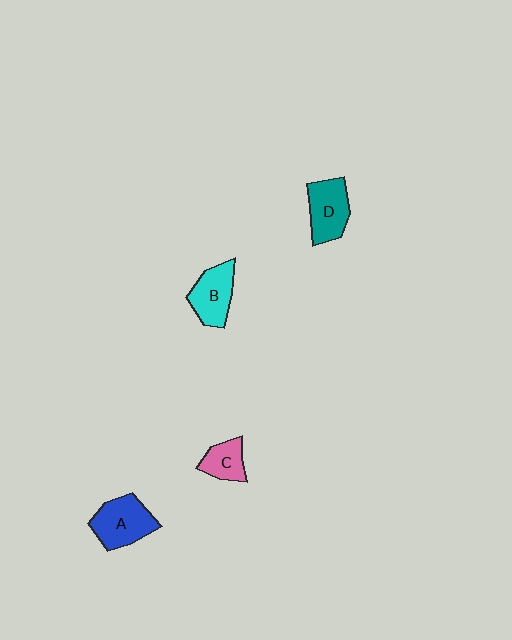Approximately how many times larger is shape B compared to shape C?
Approximately 1.5 times.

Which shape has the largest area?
Shape A (blue).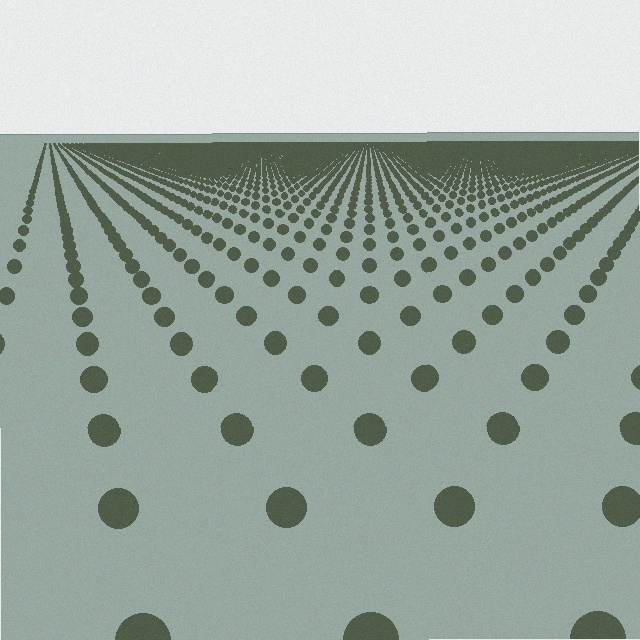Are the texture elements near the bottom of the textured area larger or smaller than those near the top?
Larger. Near the bottom, elements are closer to the viewer and appear at a bigger on-screen size.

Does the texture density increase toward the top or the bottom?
Density increases toward the top.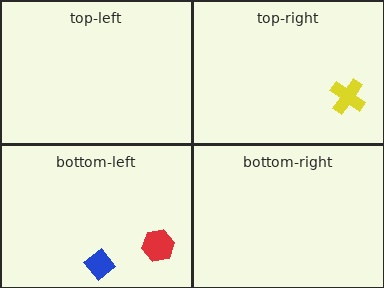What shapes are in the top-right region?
The yellow cross.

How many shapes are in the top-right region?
1.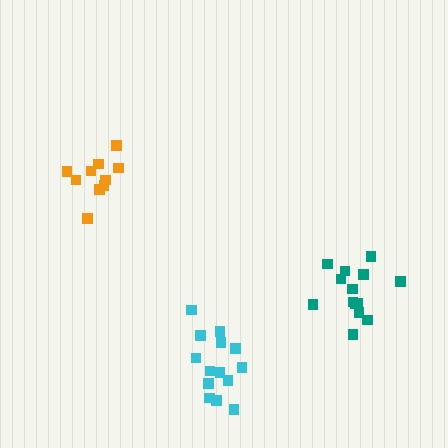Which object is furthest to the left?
The orange cluster is leftmost.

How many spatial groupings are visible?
There are 3 spatial groupings.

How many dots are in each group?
Group 1: 10 dots, Group 2: 14 dots, Group 3: 14 dots (38 total).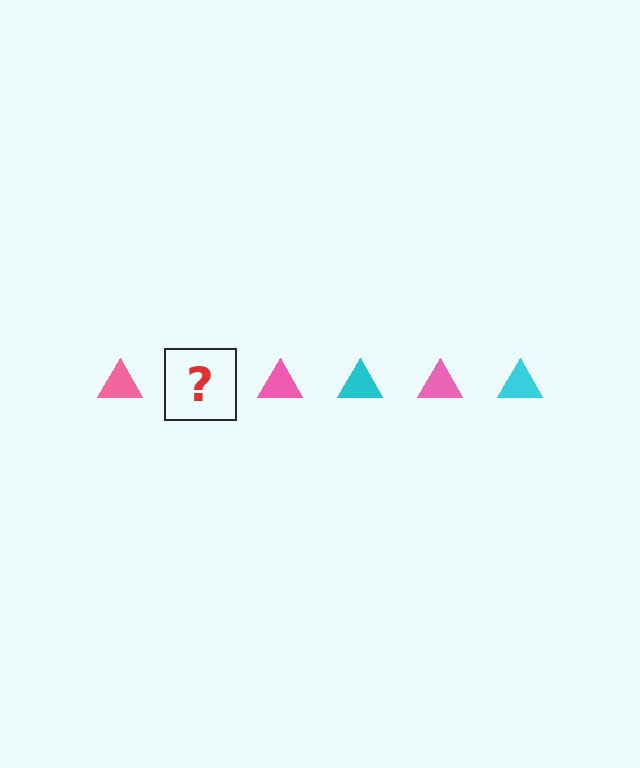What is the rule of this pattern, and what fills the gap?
The rule is that the pattern cycles through pink, cyan triangles. The gap should be filled with a cyan triangle.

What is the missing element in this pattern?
The missing element is a cyan triangle.